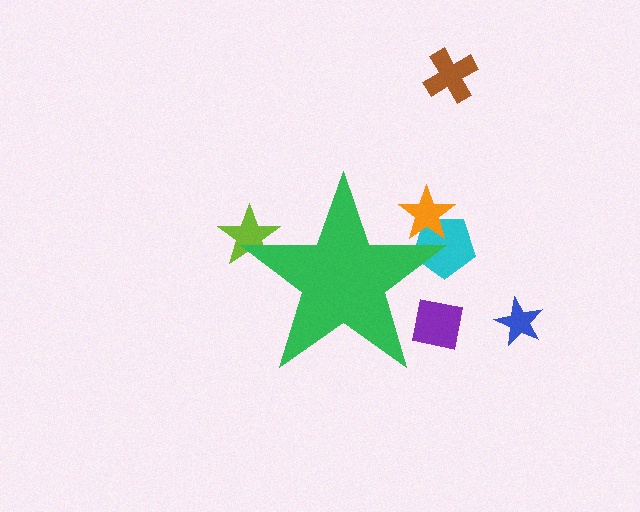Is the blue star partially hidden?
No, the blue star is fully visible.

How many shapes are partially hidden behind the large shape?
4 shapes are partially hidden.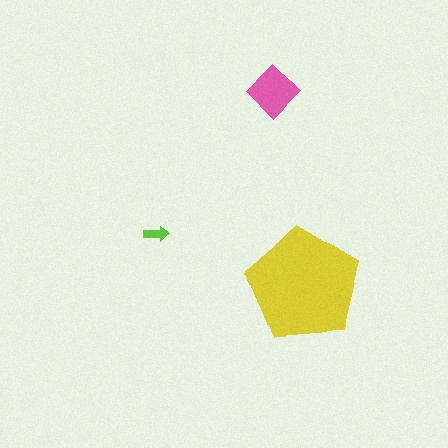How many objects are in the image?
There are 3 objects in the image.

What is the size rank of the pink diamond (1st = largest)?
2nd.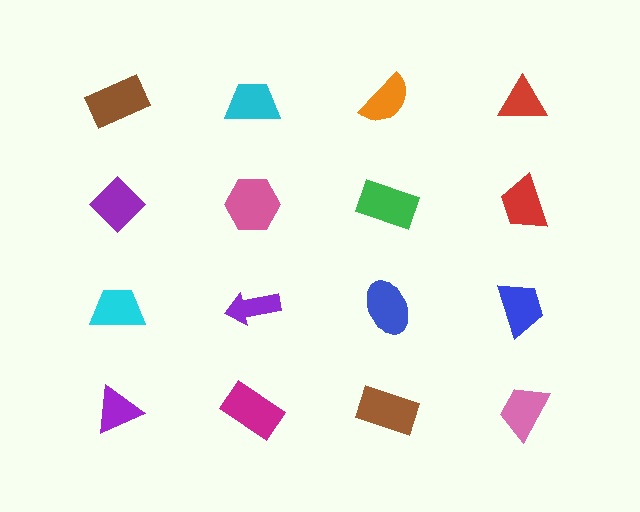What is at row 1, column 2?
A cyan trapezoid.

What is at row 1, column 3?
An orange semicircle.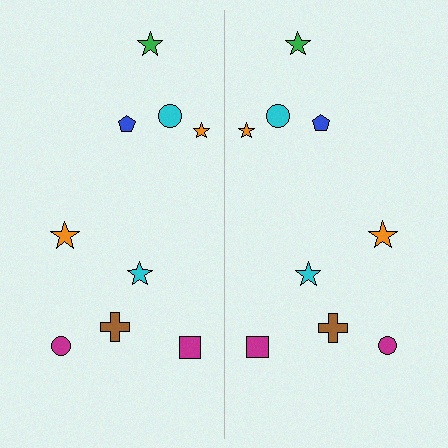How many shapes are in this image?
There are 18 shapes in this image.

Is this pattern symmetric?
Yes, this pattern has bilateral (reflection) symmetry.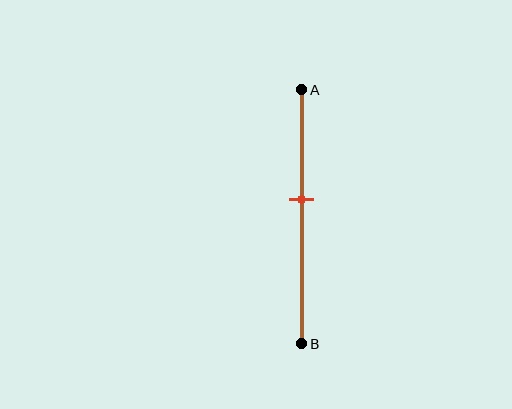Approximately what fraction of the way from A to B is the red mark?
The red mark is approximately 45% of the way from A to B.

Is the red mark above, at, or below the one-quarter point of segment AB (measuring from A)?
The red mark is below the one-quarter point of segment AB.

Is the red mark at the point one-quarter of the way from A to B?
No, the mark is at about 45% from A, not at the 25% one-quarter point.